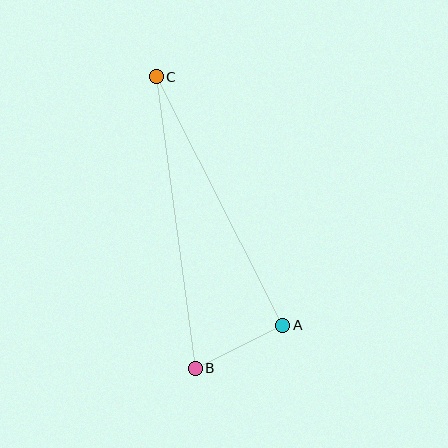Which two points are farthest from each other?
Points B and C are farthest from each other.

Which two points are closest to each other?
Points A and B are closest to each other.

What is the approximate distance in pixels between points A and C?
The distance between A and C is approximately 279 pixels.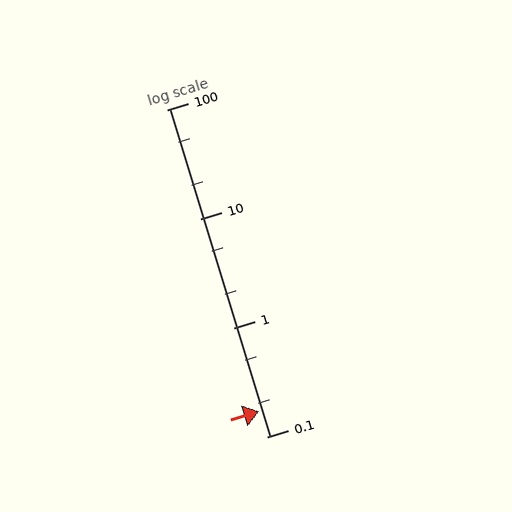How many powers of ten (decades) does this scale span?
The scale spans 3 decades, from 0.1 to 100.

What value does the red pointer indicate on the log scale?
The pointer indicates approximately 0.17.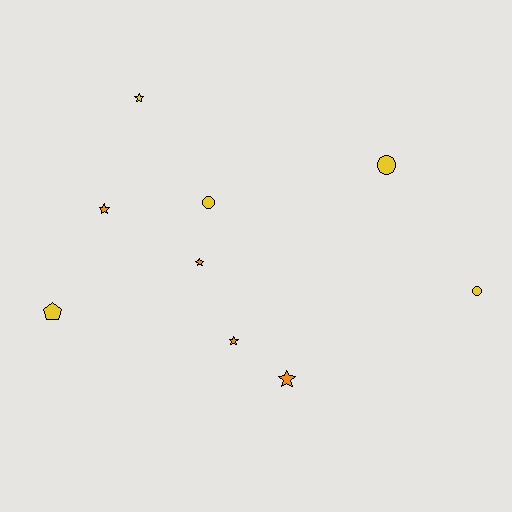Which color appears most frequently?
Yellow, with 5 objects.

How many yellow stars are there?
There is 1 yellow star.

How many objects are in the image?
There are 9 objects.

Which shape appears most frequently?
Star, with 5 objects.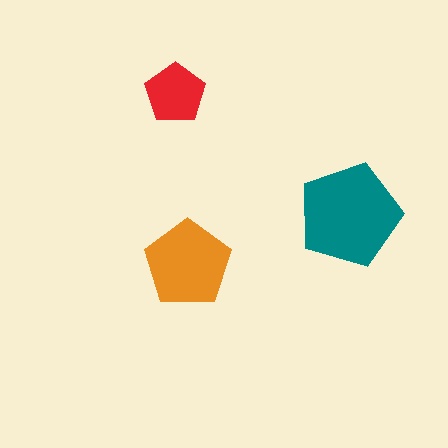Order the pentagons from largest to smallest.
the teal one, the orange one, the red one.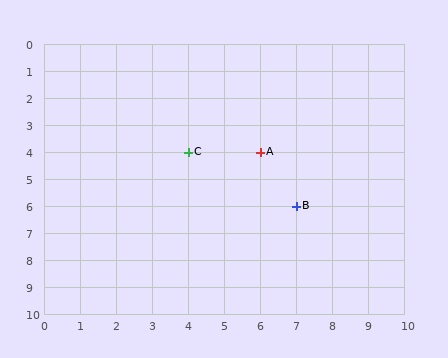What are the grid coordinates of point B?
Point B is at grid coordinates (7, 6).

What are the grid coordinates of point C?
Point C is at grid coordinates (4, 4).